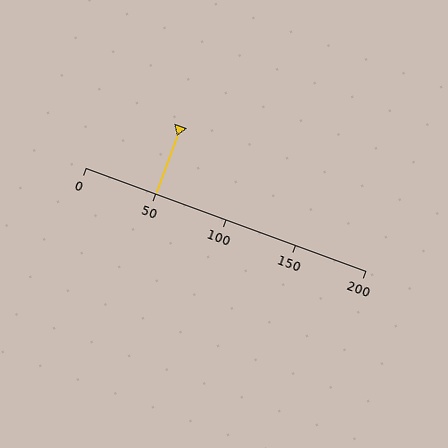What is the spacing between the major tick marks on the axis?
The major ticks are spaced 50 apart.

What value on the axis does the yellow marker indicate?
The marker indicates approximately 50.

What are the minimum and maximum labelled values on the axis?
The axis runs from 0 to 200.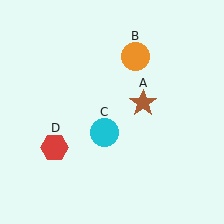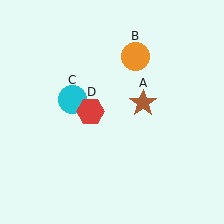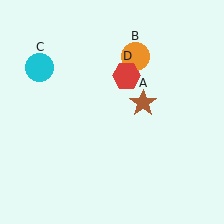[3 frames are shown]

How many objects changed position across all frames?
2 objects changed position: cyan circle (object C), red hexagon (object D).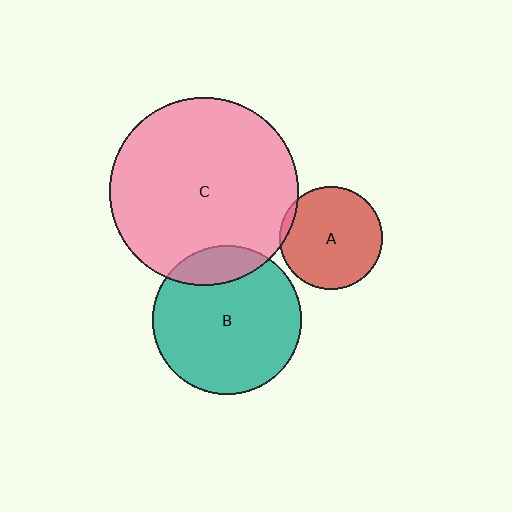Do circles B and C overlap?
Yes.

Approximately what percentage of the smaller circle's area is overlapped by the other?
Approximately 15%.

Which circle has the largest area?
Circle C (pink).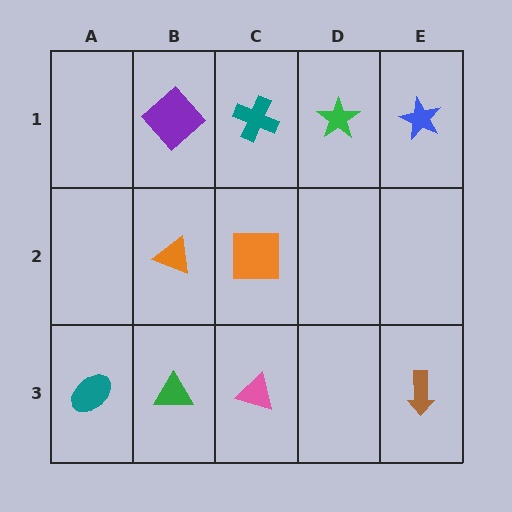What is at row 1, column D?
A green star.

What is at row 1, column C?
A teal cross.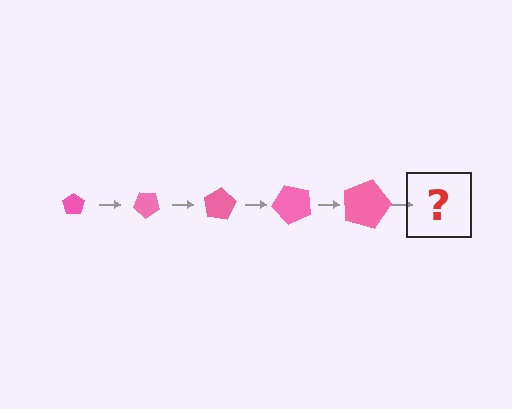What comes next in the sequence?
The next element should be a pentagon, larger than the previous one and rotated 200 degrees from the start.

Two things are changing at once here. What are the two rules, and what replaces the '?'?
The two rules are that the pentagon grows larger each step and it rotates 40 degrees each step. The '?' should be a pentagon, larger than the previous one and rotated 200 degrees from the start.